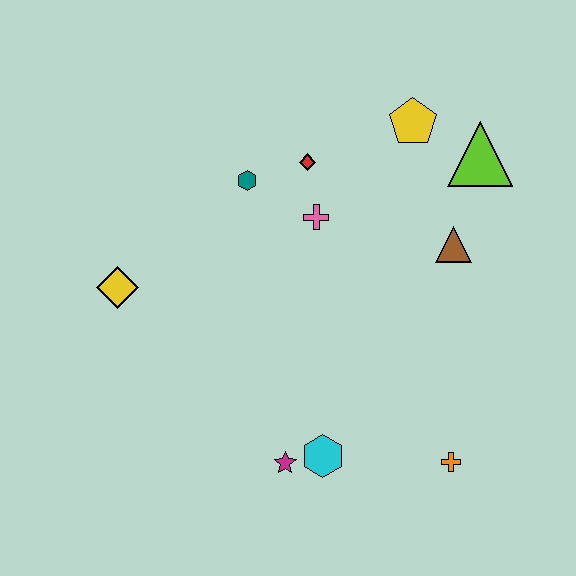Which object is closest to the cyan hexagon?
The magenta star is closest to the cyan hexagon.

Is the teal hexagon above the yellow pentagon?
No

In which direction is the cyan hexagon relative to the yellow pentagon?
The cyan hexagon is below the yellow pentagon.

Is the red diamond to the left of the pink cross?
Yes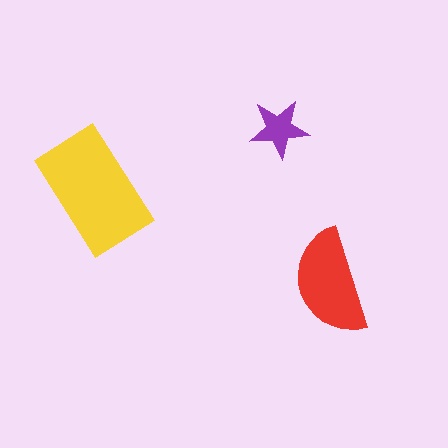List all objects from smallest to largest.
The purple star, the red semicircle, the yellow rectangle.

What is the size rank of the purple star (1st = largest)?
3rd.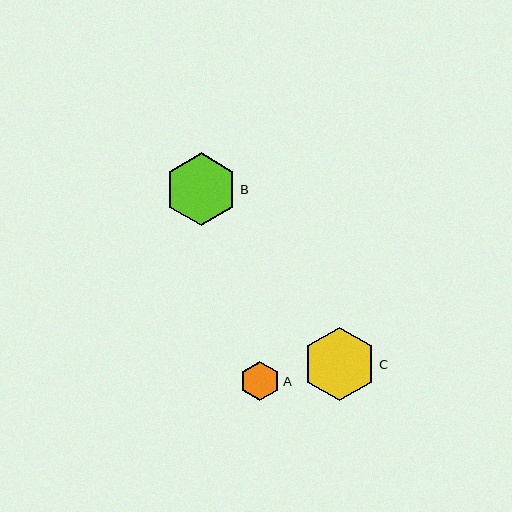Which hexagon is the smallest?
Hexagon A is the smallest with a size of approximately 40 pixels.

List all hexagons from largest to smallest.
From largest to smallest: C, B, A.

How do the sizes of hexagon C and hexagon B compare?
Hexagon C and hexagon B are approximately the same size.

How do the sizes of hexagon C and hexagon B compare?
Hexagon C and hexagon B are approximately the same size.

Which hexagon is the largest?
Hexagon C is the largest with a size of approximately 73 pixels.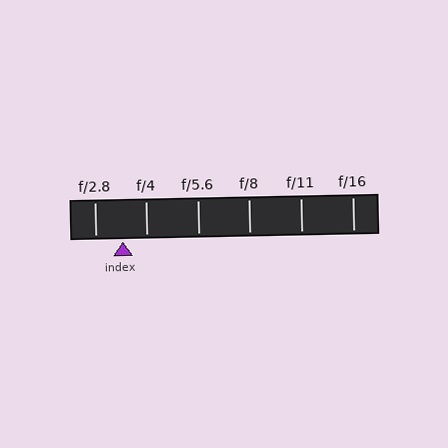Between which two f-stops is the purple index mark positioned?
The index mark is between f/2.8 and f/4.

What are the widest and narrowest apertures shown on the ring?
The widest aperture shown is f/2.8 and the narrowest is f/16.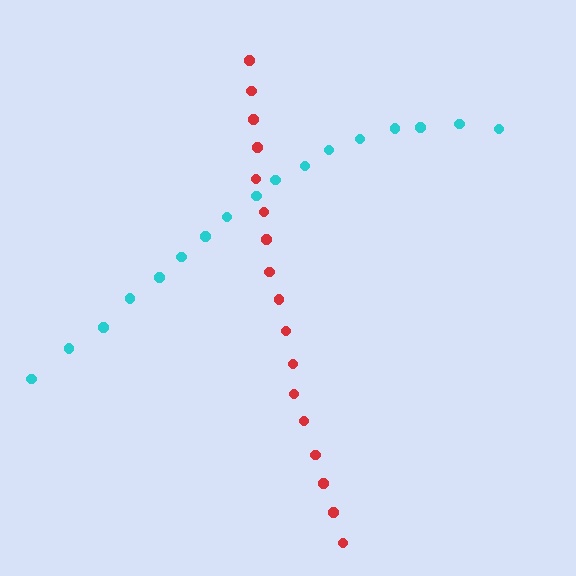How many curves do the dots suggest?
There are 2 distinct paths.